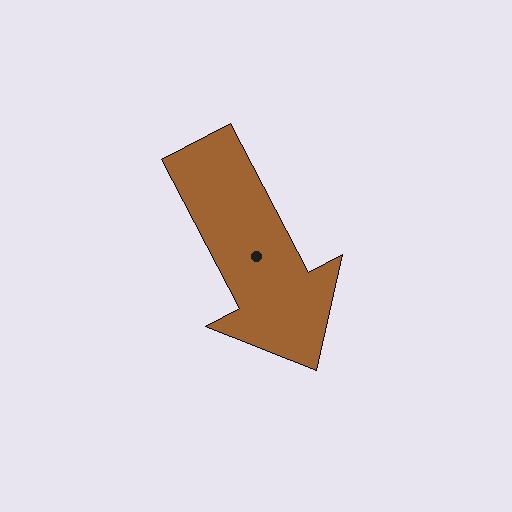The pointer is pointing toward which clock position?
Roughly 5 o'clock.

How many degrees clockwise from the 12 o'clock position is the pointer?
Approximately 152 degrees.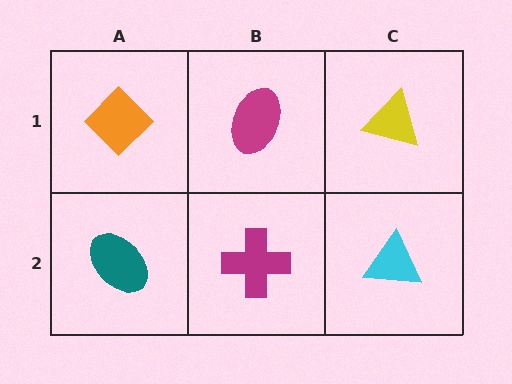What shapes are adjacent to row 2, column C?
A yellow triangle (row 1, column C), a magenta cross (row 2, column B).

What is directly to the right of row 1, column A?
A magenta ellipse.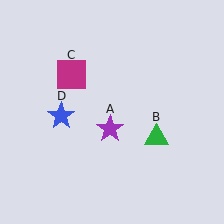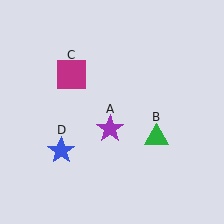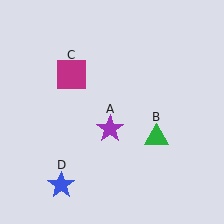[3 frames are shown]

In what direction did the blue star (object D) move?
The blue star (object D) moved down.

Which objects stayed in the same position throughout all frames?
Purple star (object A) and green triangle (object B) and magenta square (object C) remained stationary.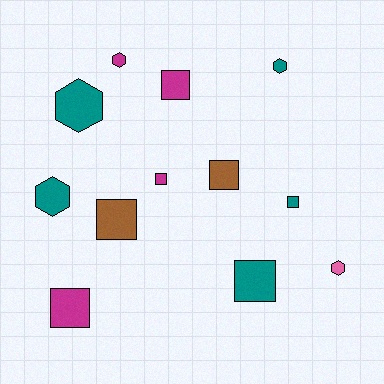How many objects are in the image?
There are 12 objects.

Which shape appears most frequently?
Square, with 7 objects.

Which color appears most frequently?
Teal, with 5 objects.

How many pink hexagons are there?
There is 1 pink hexagon.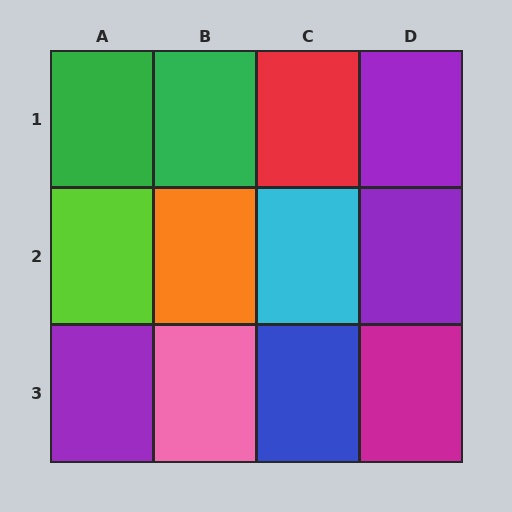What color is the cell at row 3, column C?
Blue.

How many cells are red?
1 cell is red.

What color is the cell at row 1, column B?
Green.